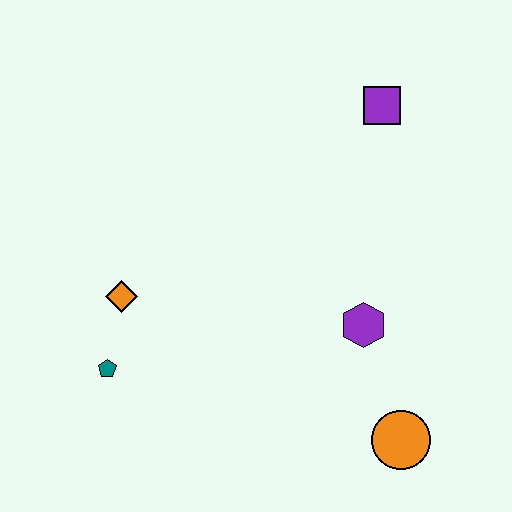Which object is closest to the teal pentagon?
The orange diamond is closest to the teal pentagon.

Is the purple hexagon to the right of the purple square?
No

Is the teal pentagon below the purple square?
Yes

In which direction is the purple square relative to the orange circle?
The purple square is above the orange circle.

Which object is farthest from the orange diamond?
The purple square is farthest from the orange diamond.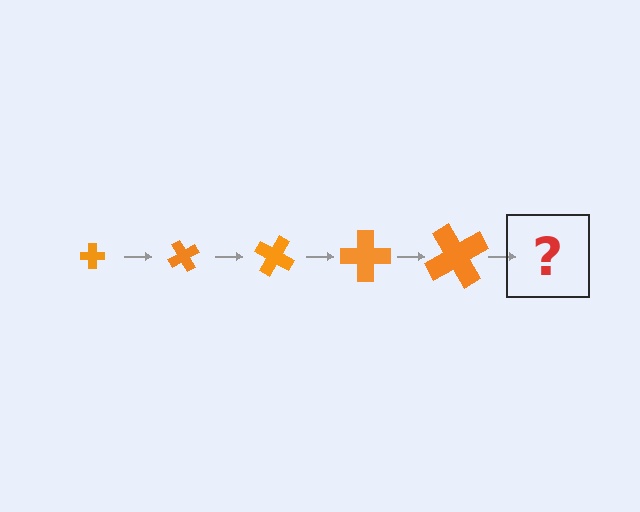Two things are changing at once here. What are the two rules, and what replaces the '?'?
The two rules are that the cross grows larger each step and it rotates 60 degrees each step. The '?' should be a cross, larger than the previous one and rotated 300 degrees from the start.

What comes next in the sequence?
The next element should be a cross, larger than the previous one and rotated 300 degrees from the start.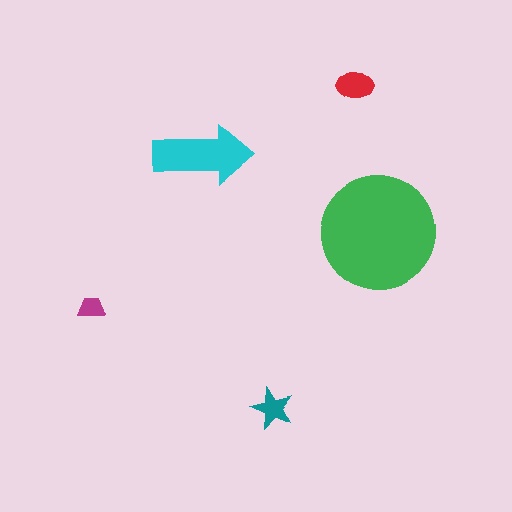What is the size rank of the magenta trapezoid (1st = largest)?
5th.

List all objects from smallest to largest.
The magenta trapezoid, the teal star, the red ellipse, the cyan arrow, the green circle.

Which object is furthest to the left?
The magenta trapezoid is leftmost.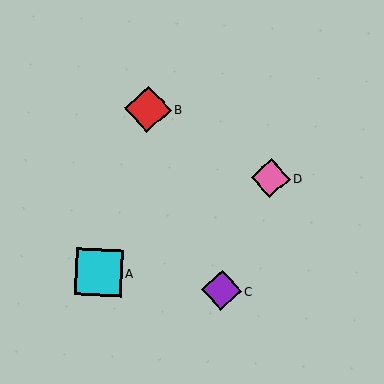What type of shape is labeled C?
Shape C is a purple diamond.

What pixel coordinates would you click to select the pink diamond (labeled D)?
Click at (270, 178) to select the pink diamond D.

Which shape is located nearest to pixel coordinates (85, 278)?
The cyan square (labeled A) at (99, 272) is nearest to that location.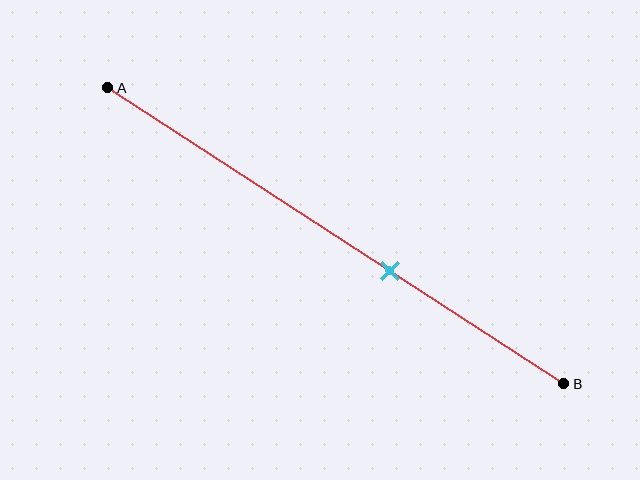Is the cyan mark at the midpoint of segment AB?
No, the mark is at about 60% from A, not at the 50% midpoint.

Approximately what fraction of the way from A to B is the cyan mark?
The cyan mark is approximately 60% of the way from A to B.